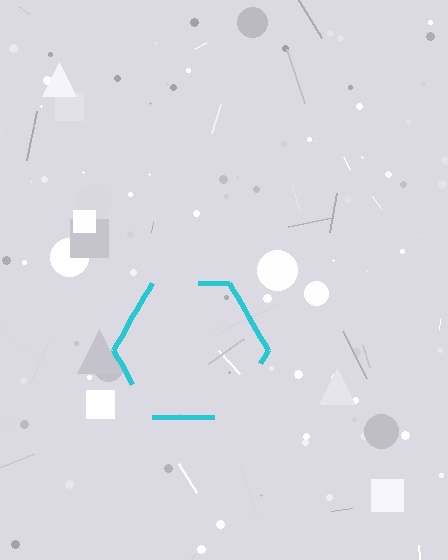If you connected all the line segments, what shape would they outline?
They would outline a hexagon.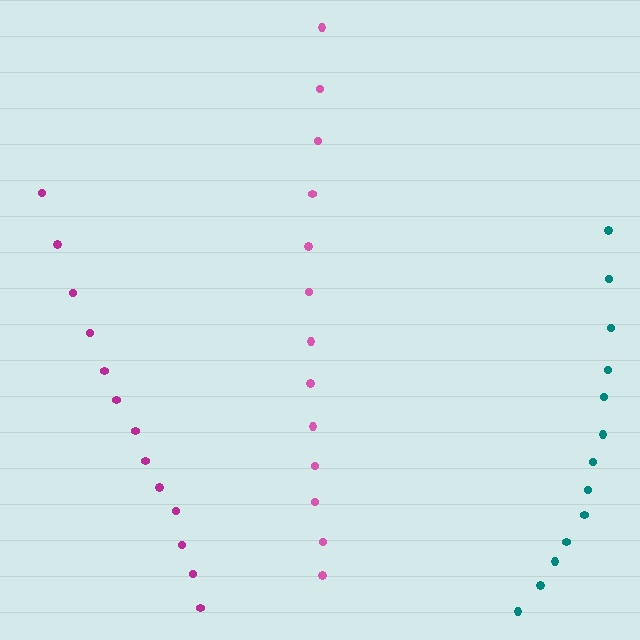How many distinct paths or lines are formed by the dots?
There are 3 distinct paths.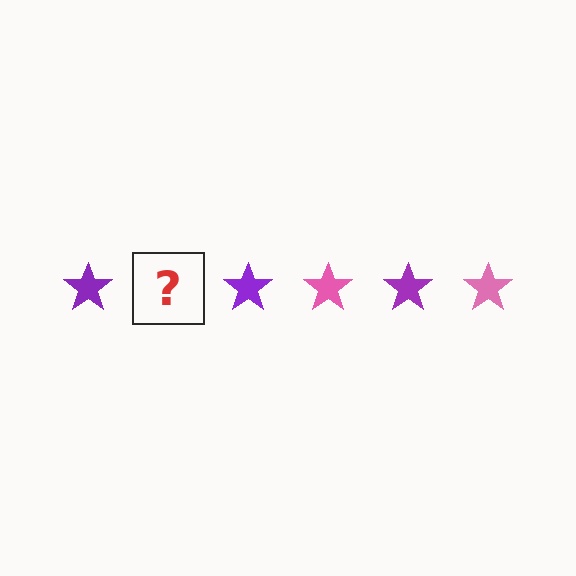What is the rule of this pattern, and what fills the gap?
The rule is that the pattern cycles through purple, pink stars. The gap should be filled with a pink star.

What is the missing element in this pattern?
The missing element is a pink star.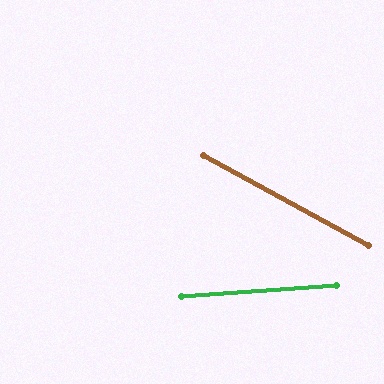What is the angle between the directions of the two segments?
Approximately 33 degrees.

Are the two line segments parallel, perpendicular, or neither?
Neither parallel nor perpendicular — they differ by about 33°.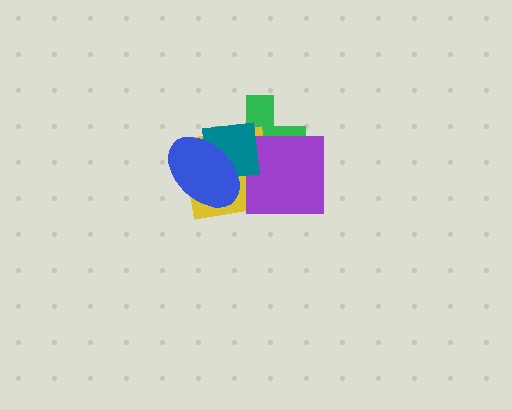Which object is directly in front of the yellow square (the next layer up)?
The purple square is directly in front of the yellow square.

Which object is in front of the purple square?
The teal square is in front of the purple square.